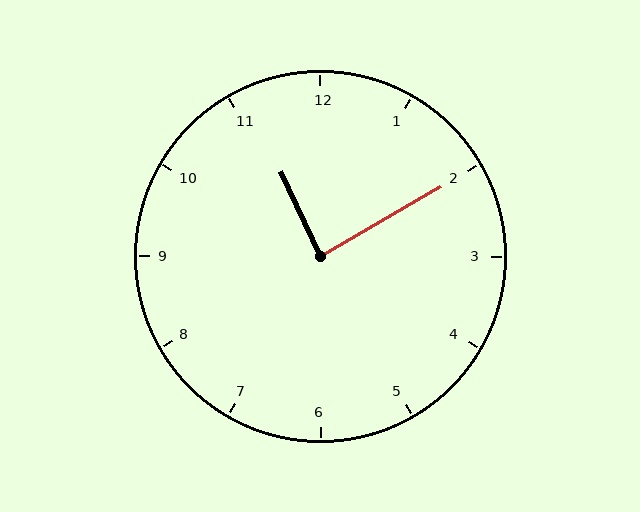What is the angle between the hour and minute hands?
Approximately 85 degrees.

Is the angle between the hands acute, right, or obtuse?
It is right.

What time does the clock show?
11:10.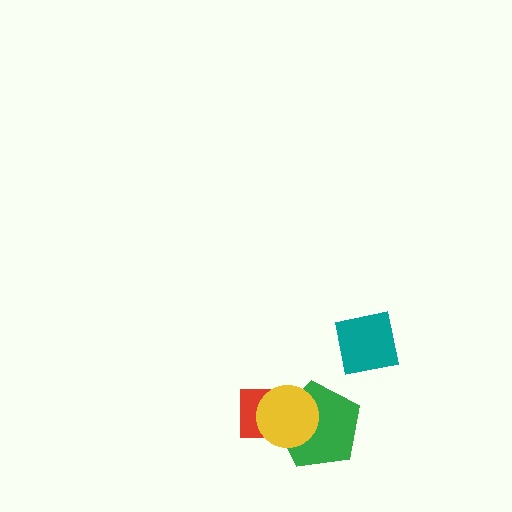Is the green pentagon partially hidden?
Yes, it is partially covered by another shape.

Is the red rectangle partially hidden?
Yes, it is partially covered by another shape.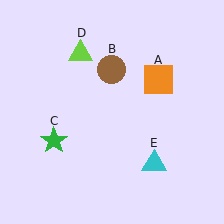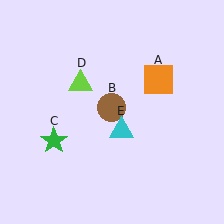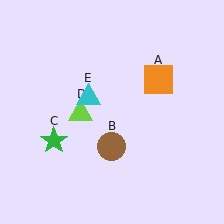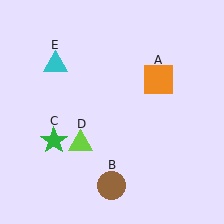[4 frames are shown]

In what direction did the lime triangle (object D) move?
The lime triangle (object D) moved down.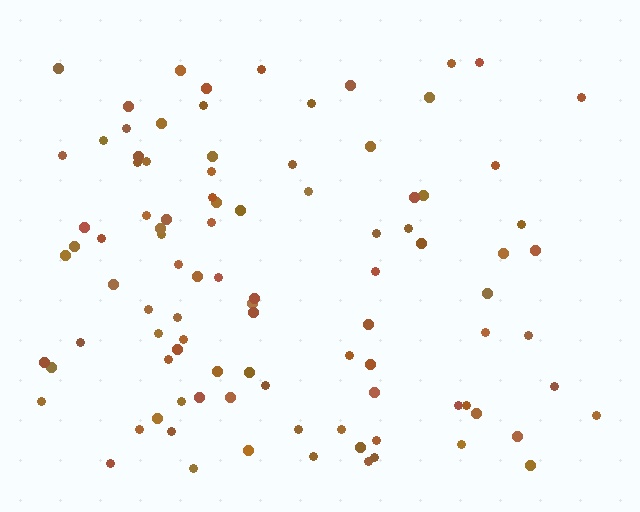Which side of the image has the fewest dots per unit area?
The right.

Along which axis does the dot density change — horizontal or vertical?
Horizontal.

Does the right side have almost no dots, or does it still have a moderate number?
Still a moderate number, just noticeably fewer than the left.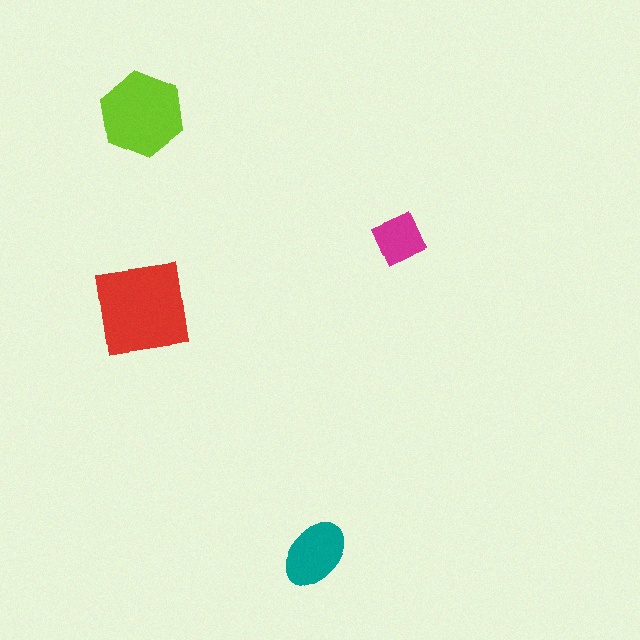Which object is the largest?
The red square.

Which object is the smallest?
The magenta square.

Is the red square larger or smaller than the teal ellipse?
Larger.